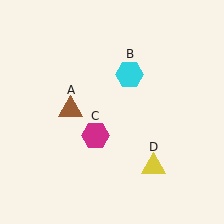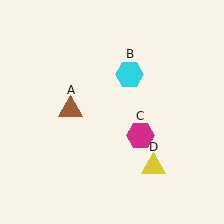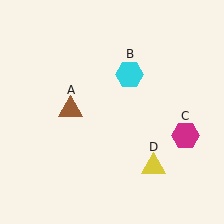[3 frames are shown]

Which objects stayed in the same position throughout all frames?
Brown triangle (object A) and cyan hexagon (object B) and yellow triangle (object D) remained stationary.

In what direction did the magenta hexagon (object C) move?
The magenta hexagon (object C) moved right.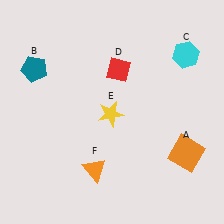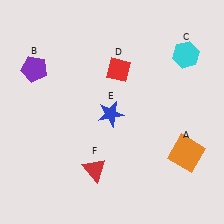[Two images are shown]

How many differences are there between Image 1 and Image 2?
There are 3 differences between the two images.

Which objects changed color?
B changed from teal to purple. E changed from yellow to blue. F changed from orange to red.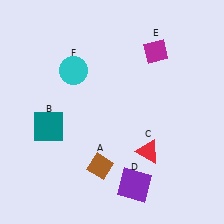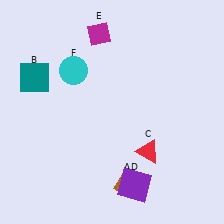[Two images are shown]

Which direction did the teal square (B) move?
The teal square (B) moved up.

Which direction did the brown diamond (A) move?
The brown diamond (A) moved right.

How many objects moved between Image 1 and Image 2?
3 objects moved between the two images.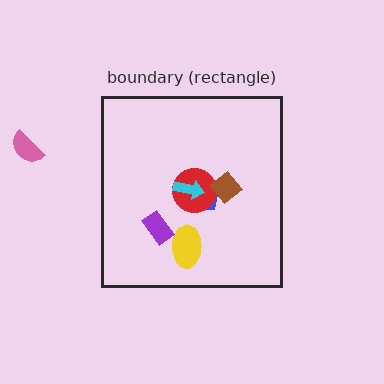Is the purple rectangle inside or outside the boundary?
Inside.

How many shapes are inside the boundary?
6 inside, 1 outside.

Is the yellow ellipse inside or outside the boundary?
Inside.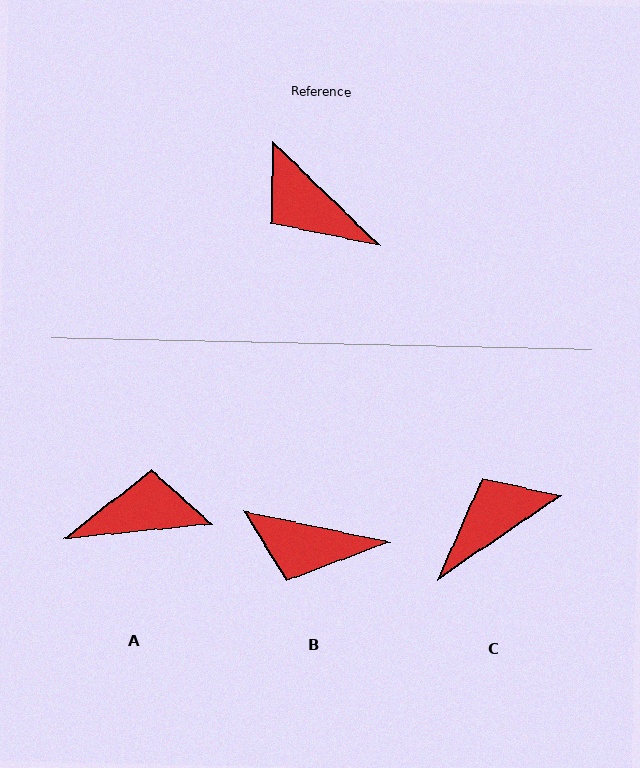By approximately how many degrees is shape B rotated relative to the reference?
Approximately 32 degrees counter-clockwise.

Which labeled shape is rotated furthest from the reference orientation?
A, about 130 degrees away.